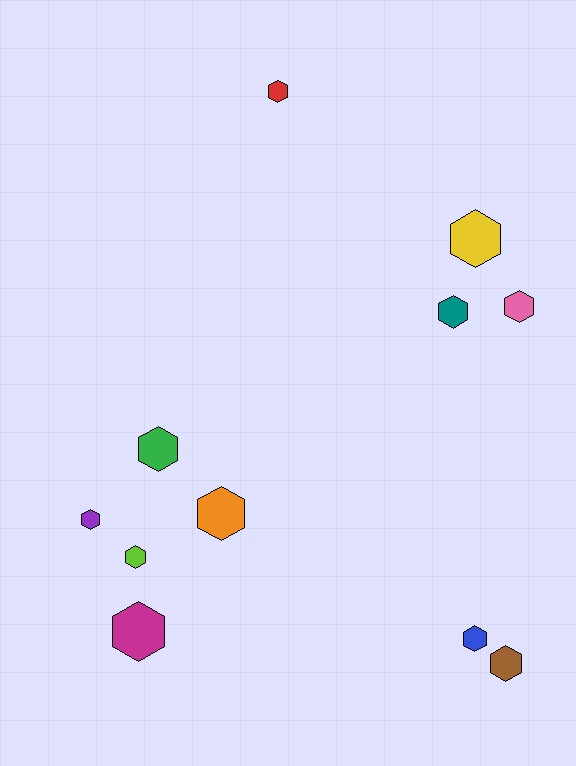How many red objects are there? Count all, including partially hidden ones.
There is 1 red object.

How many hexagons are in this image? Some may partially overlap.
There are 11 hexagons.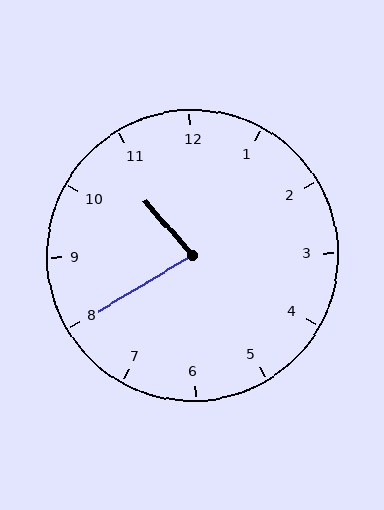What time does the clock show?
10:40.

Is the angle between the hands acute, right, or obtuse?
It is acute.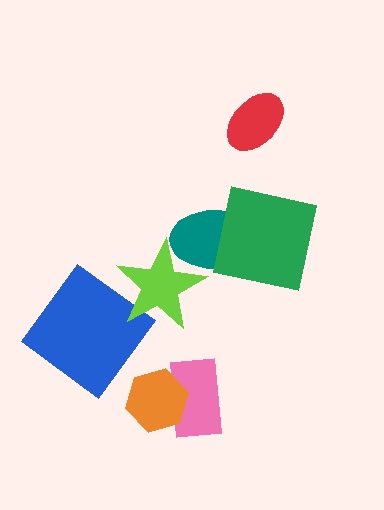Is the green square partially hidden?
No, no other shape covers it.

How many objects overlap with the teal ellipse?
2 objects overlap with the teal ellipse.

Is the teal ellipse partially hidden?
Yes, it is partially covered by another shape.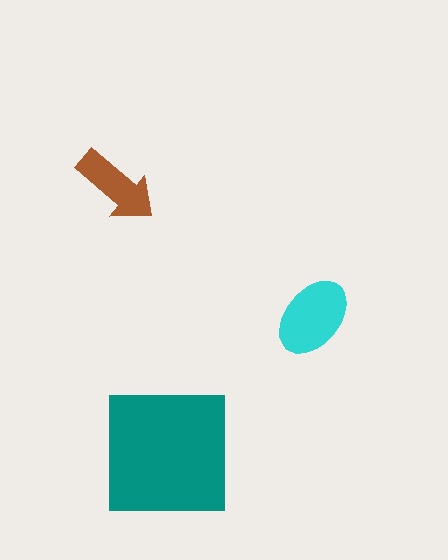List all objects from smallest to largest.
The brown arrow, the cyan ellipse, the teal square.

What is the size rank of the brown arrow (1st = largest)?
3rd.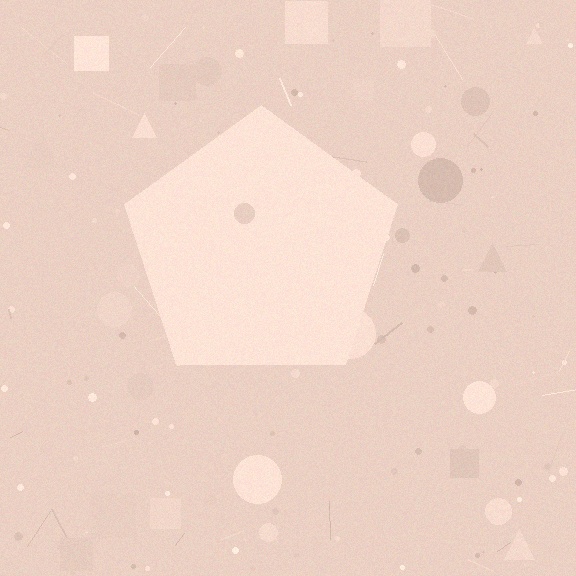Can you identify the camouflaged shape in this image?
The camouflaged shape is a pentagon.